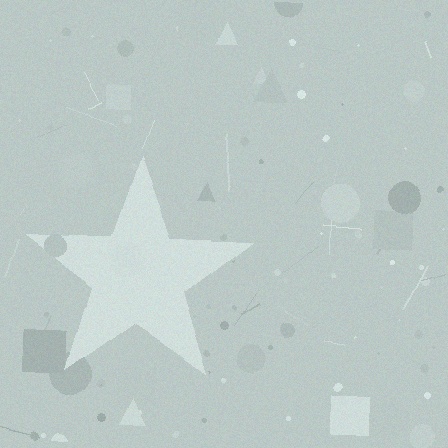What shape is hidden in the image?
A star is hidden in the image.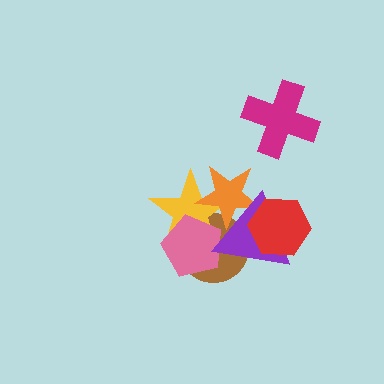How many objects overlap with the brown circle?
4 objects overlap with the brown circle.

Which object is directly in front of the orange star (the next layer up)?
The purple triangle is directly in front of the orange star.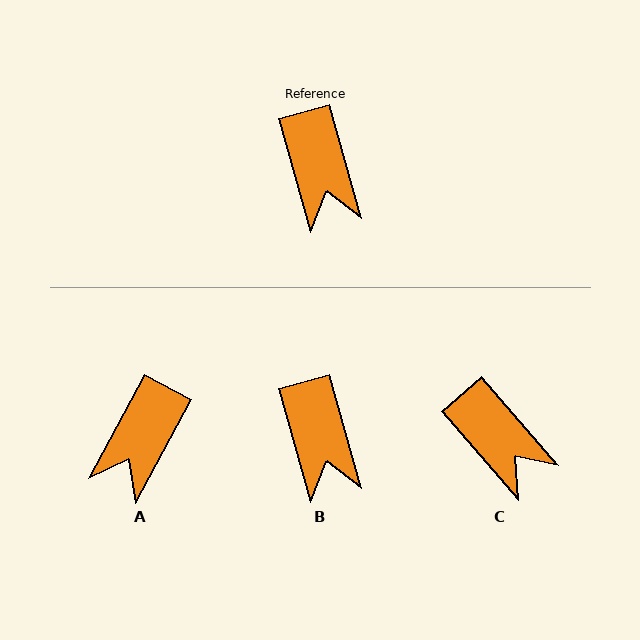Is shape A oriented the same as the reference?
No, it is off by about 43 degrees.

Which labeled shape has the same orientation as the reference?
B.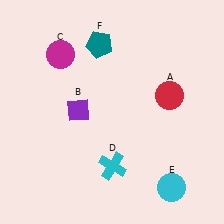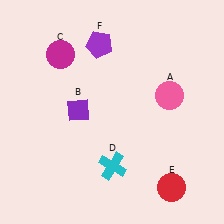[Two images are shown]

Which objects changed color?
A changed from red to pink. E changed from cyan to red. F changed from teal to purple.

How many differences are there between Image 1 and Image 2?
There are 3 differences between the two images.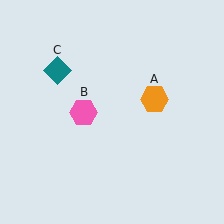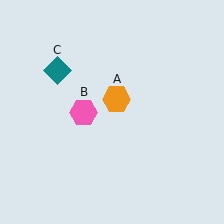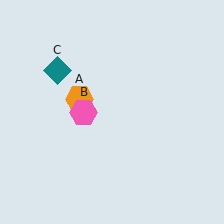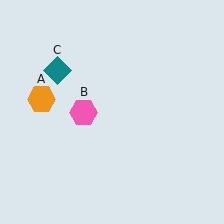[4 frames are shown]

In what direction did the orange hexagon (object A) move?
The orange hexagon (object A) moved left.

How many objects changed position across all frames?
1 object changed position: orange hexagon (object A).